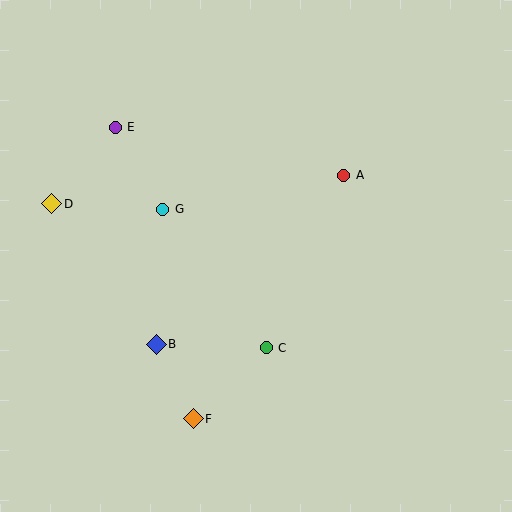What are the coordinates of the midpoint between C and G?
The midpoint between C and G is at (215, 278).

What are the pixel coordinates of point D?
Point D is at (52, 204).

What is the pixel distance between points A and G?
The distance between A and G is 185 pixels.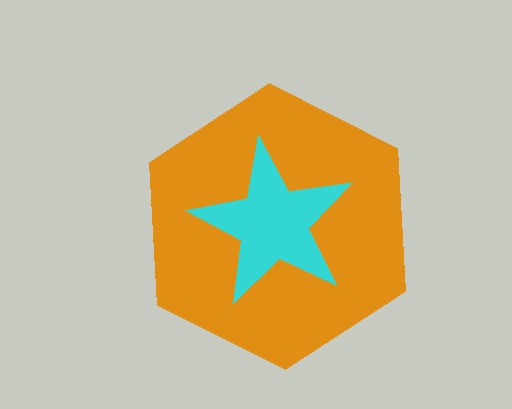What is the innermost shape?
The cyan star.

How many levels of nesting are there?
2.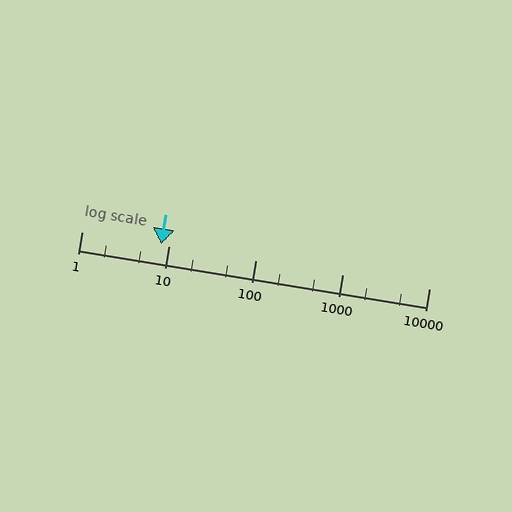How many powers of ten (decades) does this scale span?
The scale spans 4 decades, from 1 to 10000.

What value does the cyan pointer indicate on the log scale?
The pointer indicates approximately 8.2.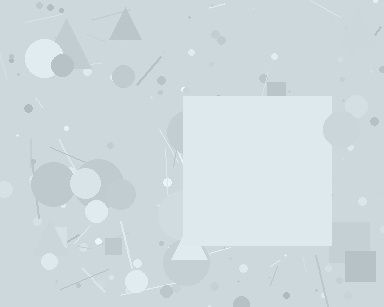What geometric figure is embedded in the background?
A square is embedded in the background.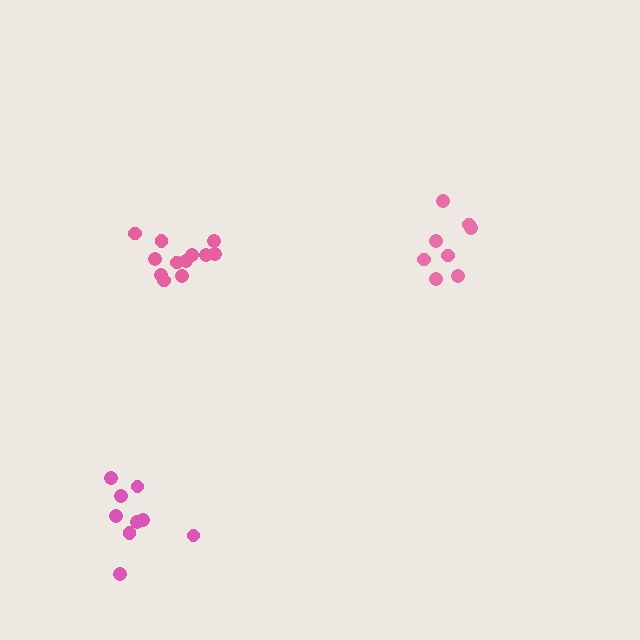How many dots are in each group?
Group 1: 8 dots, Group 2: 9 dots, Group 3: 12 dots (29 total).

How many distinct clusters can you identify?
There are 3 distinct clusters.